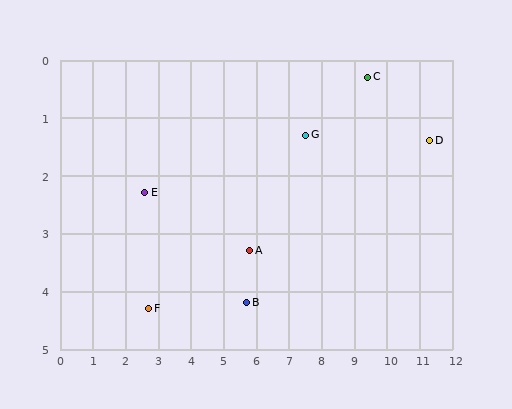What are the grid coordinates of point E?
Point E is at approximately (2.6, 2.3).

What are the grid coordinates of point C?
Point C is at approximately (9.4, 0.3).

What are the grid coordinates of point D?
Point D is at approximately (11.3, 1.4).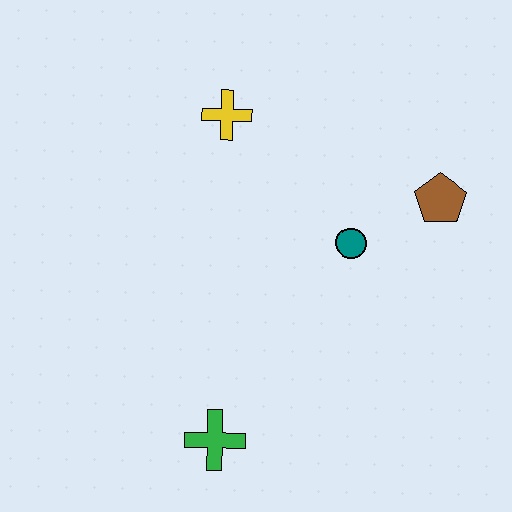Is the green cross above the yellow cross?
No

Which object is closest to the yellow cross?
The teal circle is closest to the yellow cross.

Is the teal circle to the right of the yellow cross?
Yes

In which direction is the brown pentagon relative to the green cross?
The brown pentagon is above the green cross.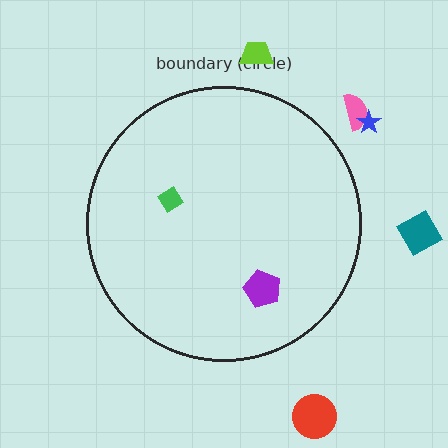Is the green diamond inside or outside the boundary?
Inside.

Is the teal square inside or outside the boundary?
Outside.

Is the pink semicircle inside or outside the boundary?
Outside.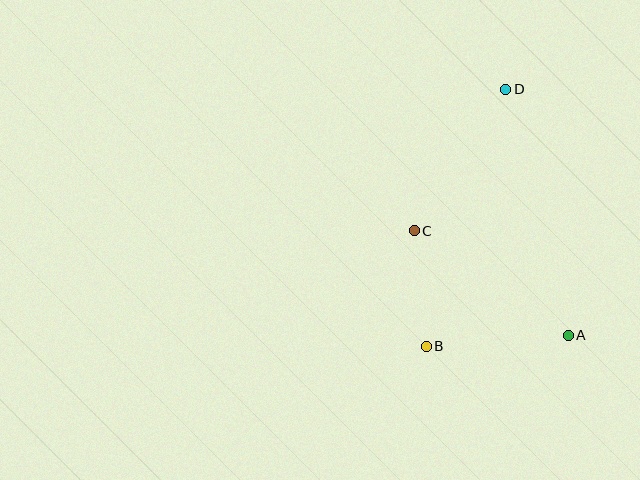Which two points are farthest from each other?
Points B and D are farthest from each other.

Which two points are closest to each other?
Points B and C are closest to each other.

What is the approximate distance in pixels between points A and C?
The distance between A and C is approximately 186 pixels.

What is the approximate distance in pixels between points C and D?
The distance between C and D is approximately 168 pixels.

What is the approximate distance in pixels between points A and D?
The distance between A and D is approximately 254 pixels.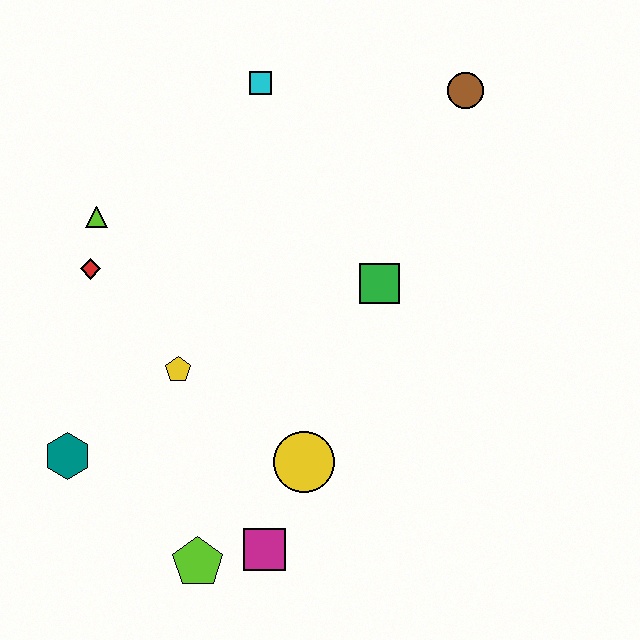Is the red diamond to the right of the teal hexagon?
Yes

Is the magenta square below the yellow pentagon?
Yes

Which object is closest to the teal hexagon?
The yellow pentagon is closest to the teal hexagon.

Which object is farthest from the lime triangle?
The brown circle is farthest from the lime triangle.